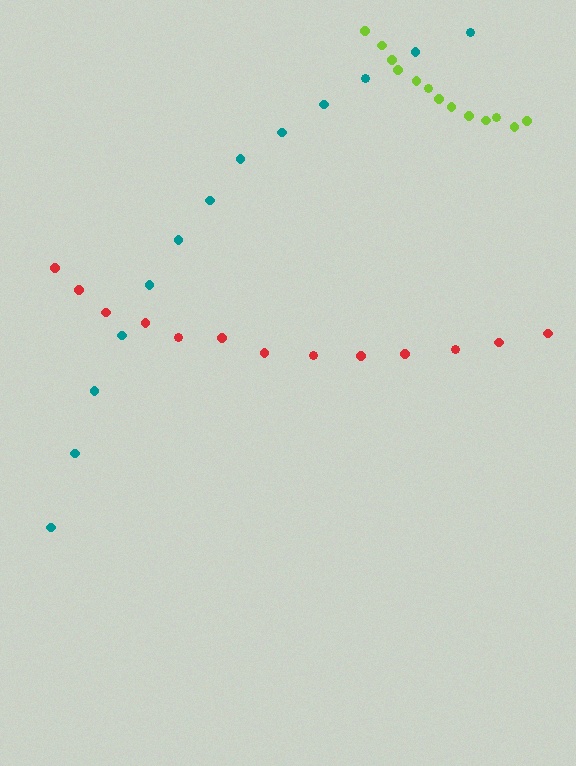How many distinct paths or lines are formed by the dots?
There are 3 distinct paths.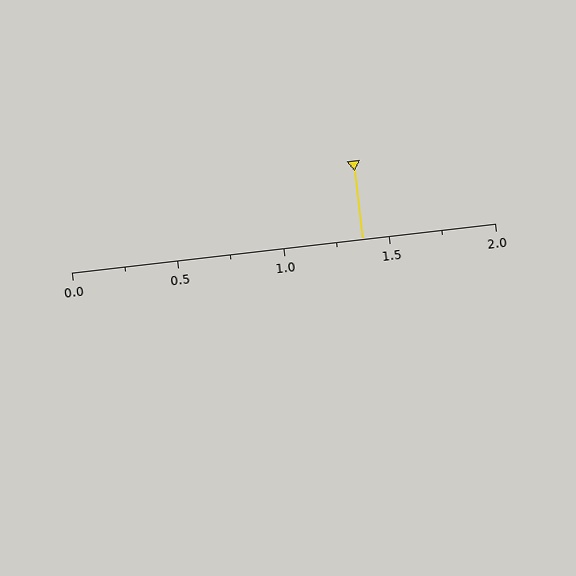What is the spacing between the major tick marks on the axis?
The major ticks are spaced 0.5 apart.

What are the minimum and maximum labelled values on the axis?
The axis runs from 0.0 to 2.0.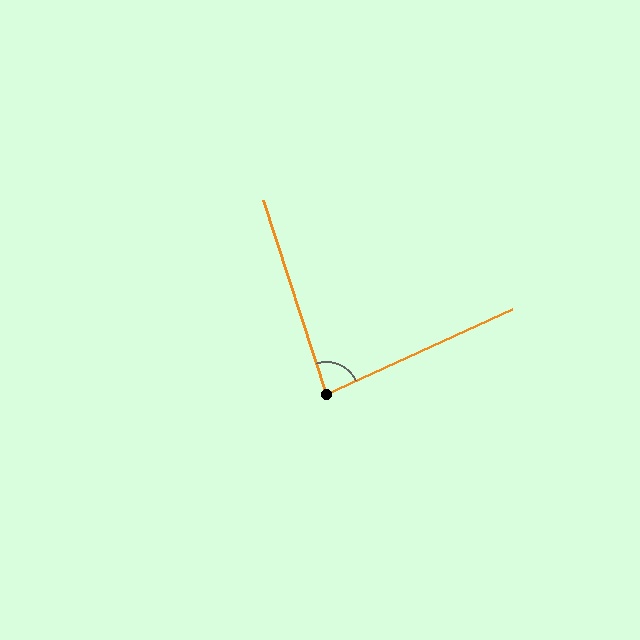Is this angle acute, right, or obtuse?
It is acute.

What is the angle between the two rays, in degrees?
Approximately 83 degrees.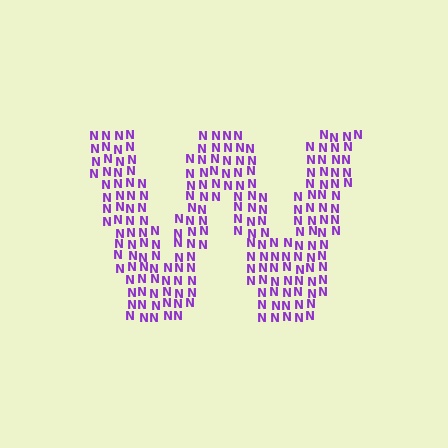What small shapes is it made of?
It is made of small letter N's.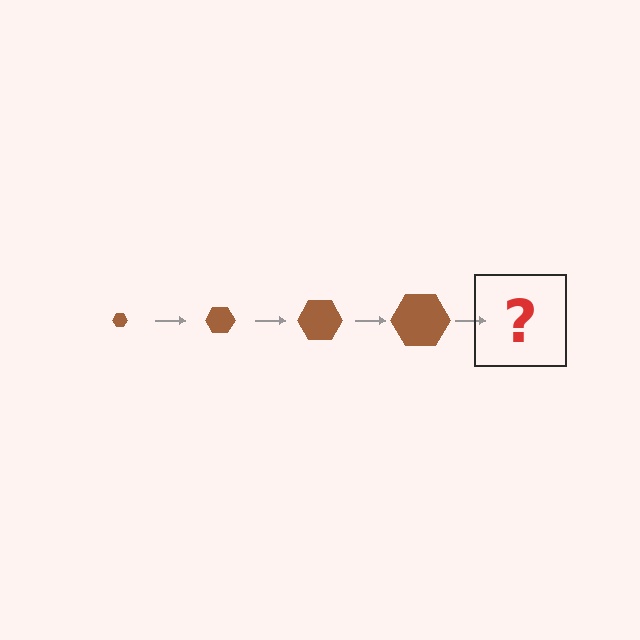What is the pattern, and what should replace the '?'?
The pattern is that the hexagon gets progressively larger each step. The '?' should be a brown hexagon, larger than the previous one.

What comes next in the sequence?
The next element should be a brown hexagon, larger than the previous one.